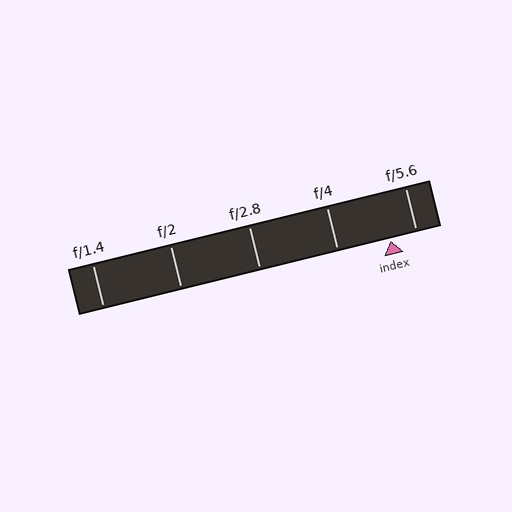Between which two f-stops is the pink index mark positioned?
The index mark is between f/4 and f/5.6.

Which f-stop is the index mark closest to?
The index mark is closest to f/5.6.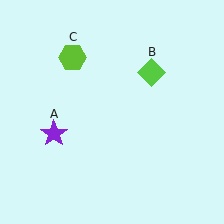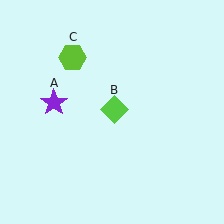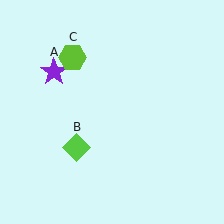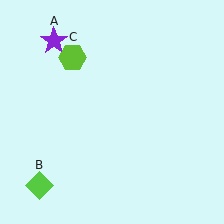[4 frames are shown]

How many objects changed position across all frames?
2 objects changed position: purple star (object A), lime diamond (object B).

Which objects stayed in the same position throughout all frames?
Lime hexagon (object C) remained stationary.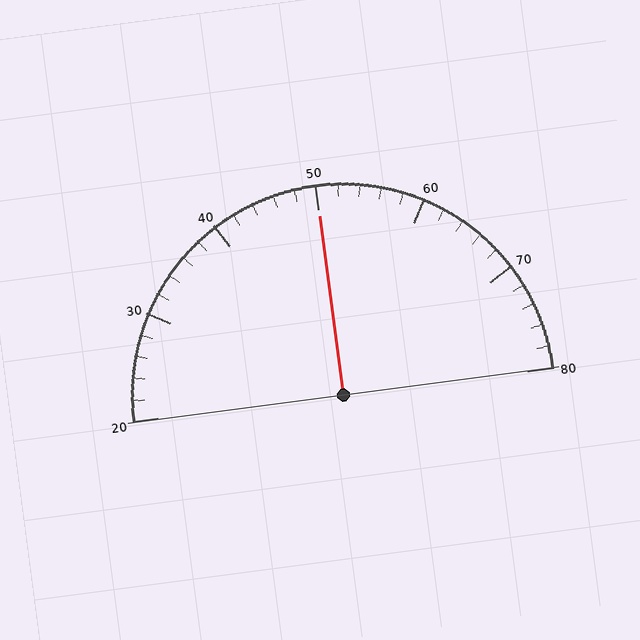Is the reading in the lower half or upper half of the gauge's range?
The reading is in the upper half of the range (20 to 80).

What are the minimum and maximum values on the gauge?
The gauge ranges from 20 to 80.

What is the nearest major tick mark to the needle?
The nearest major tick mark is 50.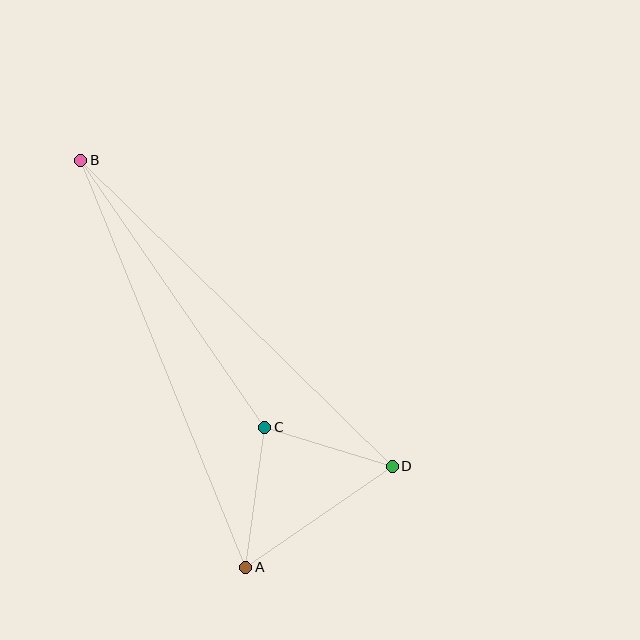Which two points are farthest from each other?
Points A and B are farthest from each other.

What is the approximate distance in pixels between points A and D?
The distance between A and D is approximately 178 pixels.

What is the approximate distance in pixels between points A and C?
The distance between A and C is approximately 141 pixels.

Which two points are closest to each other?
Points C and D are closest to each other.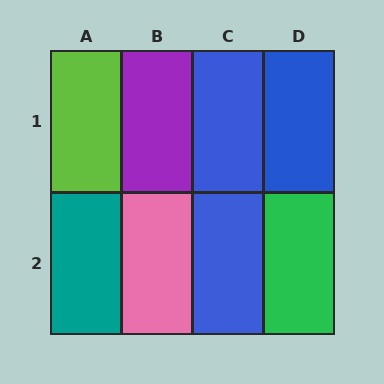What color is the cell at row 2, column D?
Green.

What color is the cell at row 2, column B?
Pink.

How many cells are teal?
1 cell is teal.